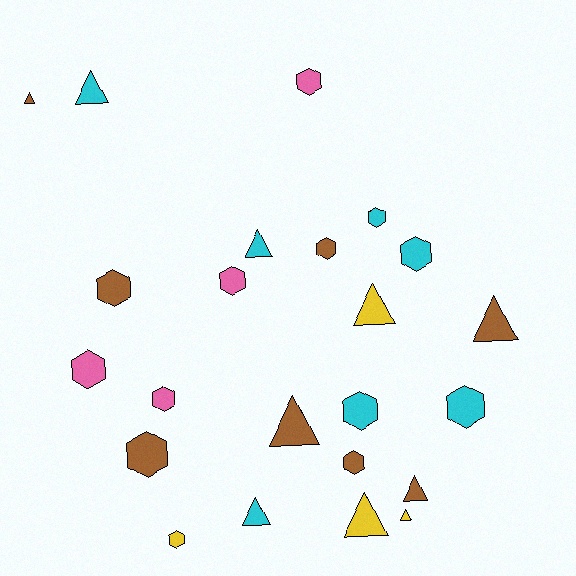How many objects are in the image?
There are 23 objects.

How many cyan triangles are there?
There are 3 cyan triangles.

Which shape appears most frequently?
Hexagon, with 13 objects.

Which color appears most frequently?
Brown, with 8 objects.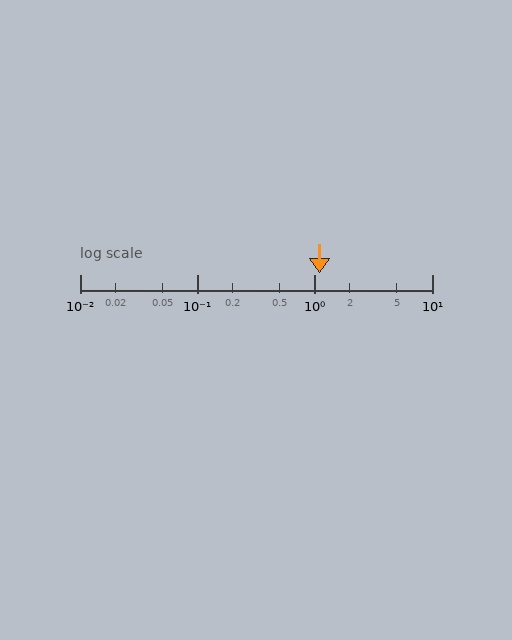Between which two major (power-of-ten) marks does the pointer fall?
The pointer is between 1 and 10.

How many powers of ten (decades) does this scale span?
The scale spans 3 decades, from 0.01 to 10.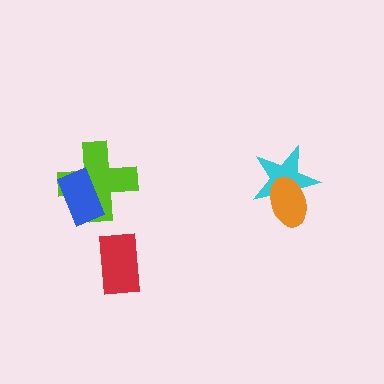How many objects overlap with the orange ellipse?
1 object overlaps with the orange ellipse.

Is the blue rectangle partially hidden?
No, no other shape covers it.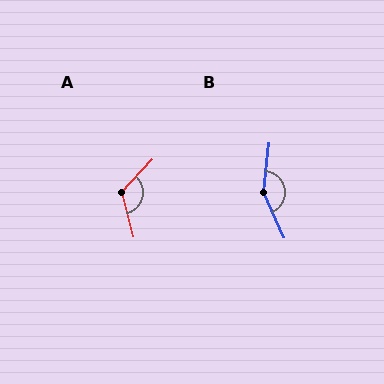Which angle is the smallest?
A, at approximately 122 degrees.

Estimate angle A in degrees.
Approximately 122 degrees.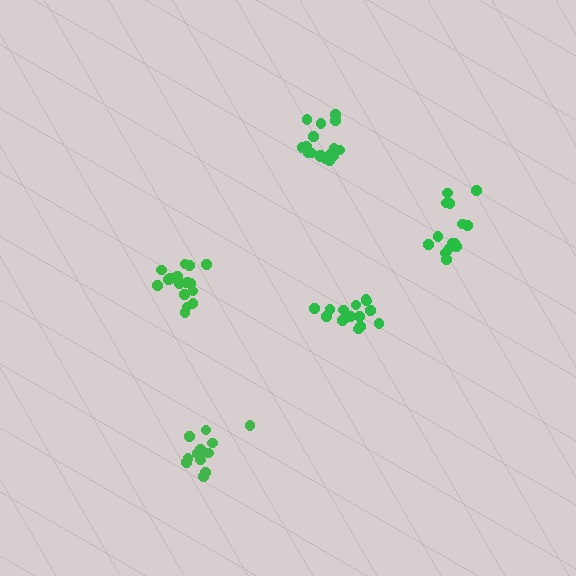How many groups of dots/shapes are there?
There are 5 groups.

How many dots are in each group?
Group 1: 18 dots, Group 2: 17 dots, Group 3: 14 dots, Group 4: 13 dots, Group 5: 14 dots (76 total).